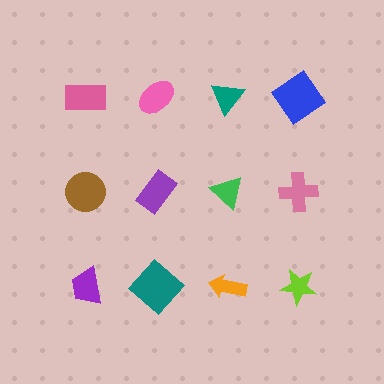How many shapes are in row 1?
4 shapes.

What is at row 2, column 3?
A green triangle.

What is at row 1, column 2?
A pink ellipse.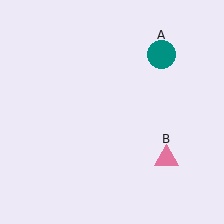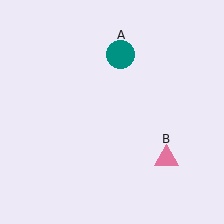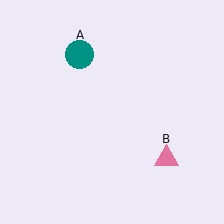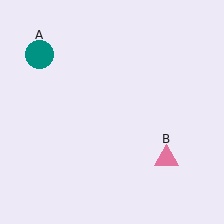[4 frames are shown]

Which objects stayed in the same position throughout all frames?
Pink triangle (object B) remained stationary.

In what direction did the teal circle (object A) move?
The teal circle (object A) moved left.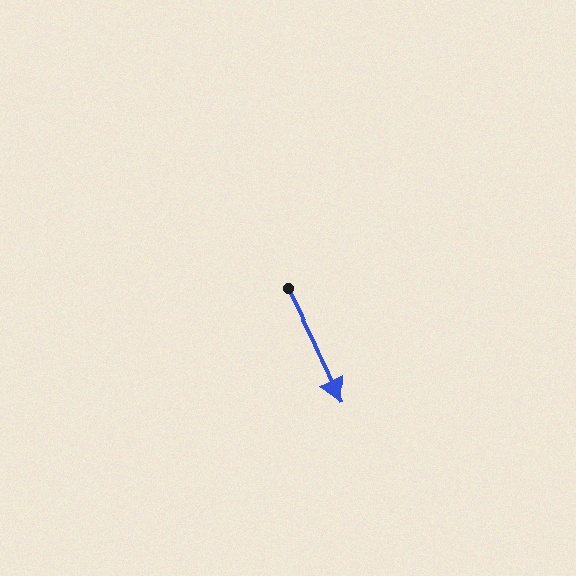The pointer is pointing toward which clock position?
Roughly 5 o'clock.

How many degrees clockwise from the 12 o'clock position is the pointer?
Approximately 154 degrees.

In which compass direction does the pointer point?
Southeast.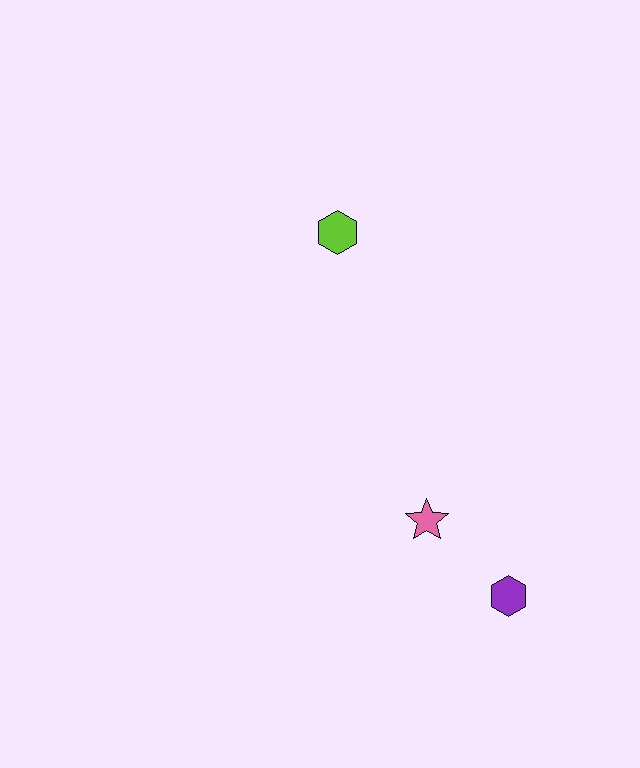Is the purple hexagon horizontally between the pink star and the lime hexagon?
No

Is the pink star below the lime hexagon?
Yes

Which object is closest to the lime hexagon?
The pink star is closest to the lime hexagon.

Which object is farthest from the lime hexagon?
The purple hexagon is farthest from the lime hexagon.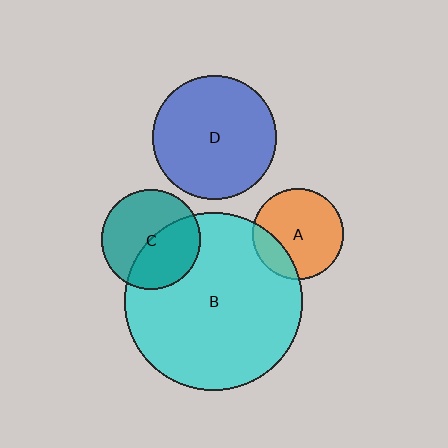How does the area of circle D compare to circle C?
Approximately 1.6 times.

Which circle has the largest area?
Circle B (cyan).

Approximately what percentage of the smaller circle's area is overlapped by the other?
Approximately 45%.